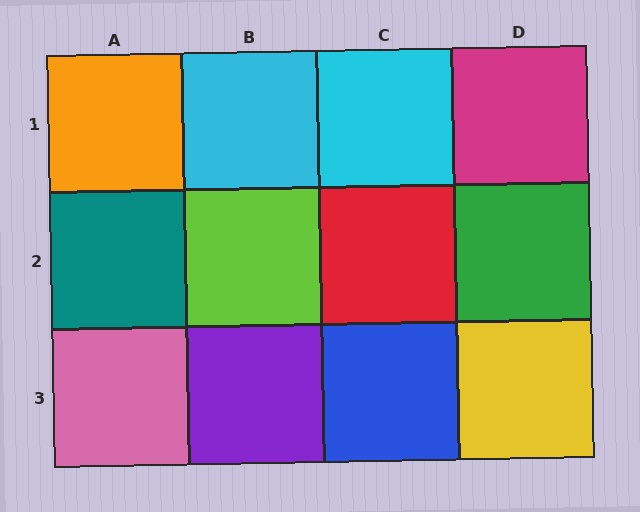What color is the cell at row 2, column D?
Green.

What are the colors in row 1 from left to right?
Orange, cyan, cyan, magenta.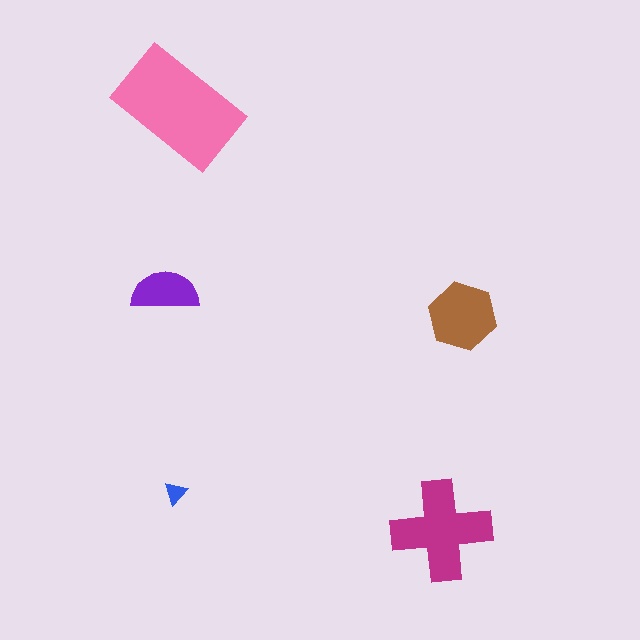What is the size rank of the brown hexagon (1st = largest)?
3rd.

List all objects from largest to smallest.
The pink rectangle, the magenta cross, the brown hexagon, the purple semicircle, the blue triangle.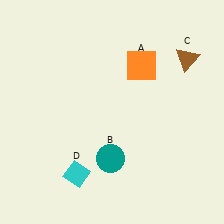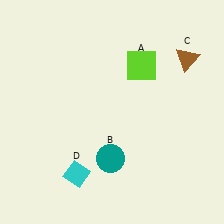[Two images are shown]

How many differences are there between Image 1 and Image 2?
There is 1 difference between the two images.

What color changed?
The square (A) changed from orange in Image 1 to lime in Image 2.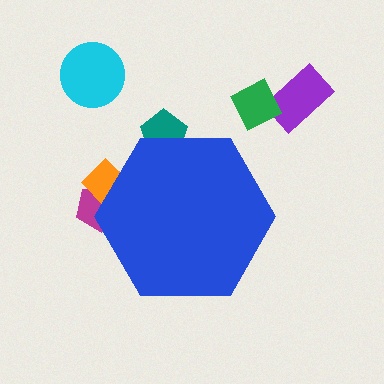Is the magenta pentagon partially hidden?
Yes, the magenta pentagon is partially hidden behind the blue hexagon.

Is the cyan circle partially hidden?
No, the cyan circle is fully visible.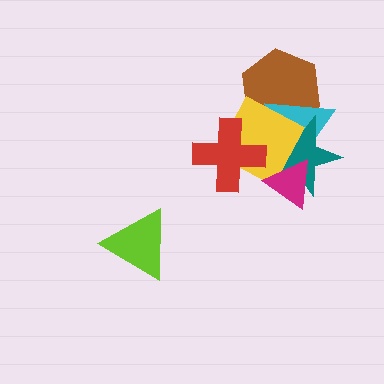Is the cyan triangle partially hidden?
Yes, it is partially covered by another shape.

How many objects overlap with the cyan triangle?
4 objects overlap with the cyan triangle.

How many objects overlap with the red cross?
1 object overlaps with the red cross.